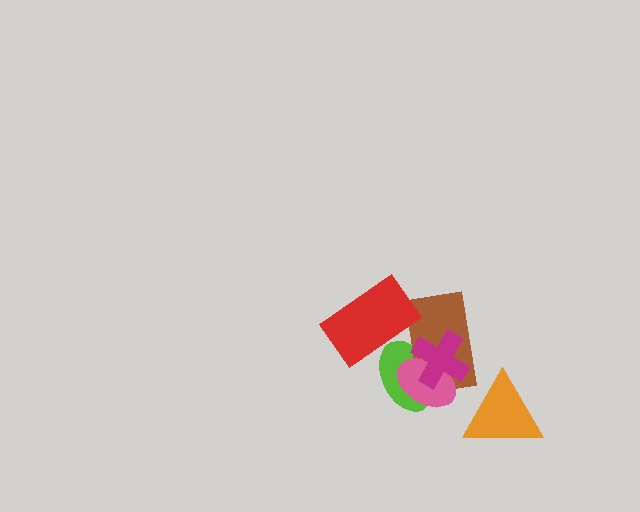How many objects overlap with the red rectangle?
2 objects overlap with the red rectangle.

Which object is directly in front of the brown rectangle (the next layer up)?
The pink ellipse is directly in front of the brown rectangle.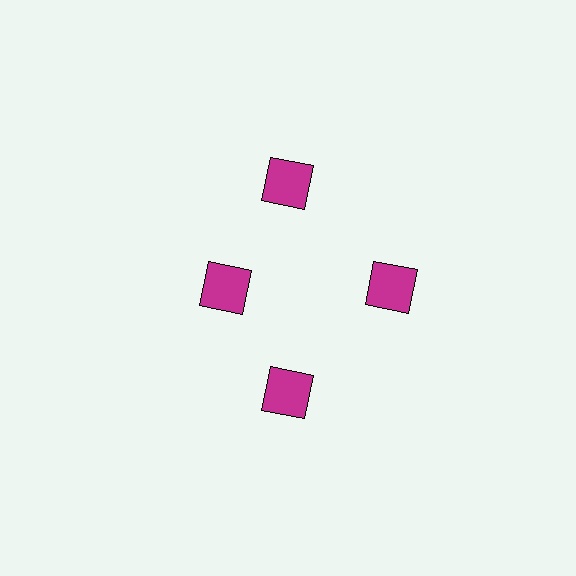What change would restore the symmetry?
The symmetry would be restored by moving it outward, back onto the ring so that all 4 squares sit at equal angles and equal distance from the center.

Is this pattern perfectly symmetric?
No. The 4 magenta squares are arranged in a ring, but one element near the 9 o'clock position is pulled inward toward the center, breaking the 4-fold rotational symmetry.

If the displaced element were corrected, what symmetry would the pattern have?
It would have 4-fold rotational symmetry — the pattern would map onto itself every 90 degrees.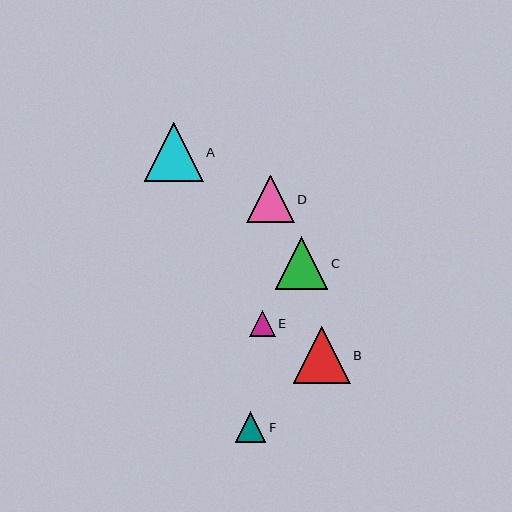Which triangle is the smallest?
Triangle E is the smallest with a size of approximately 26 pixels.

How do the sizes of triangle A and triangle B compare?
Triangle A and triangle B are approximately the same size.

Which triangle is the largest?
Triangle A is the largest with a size of approximately 59 pixels.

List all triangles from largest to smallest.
From largest to smallest: A, B, C, D, F, E.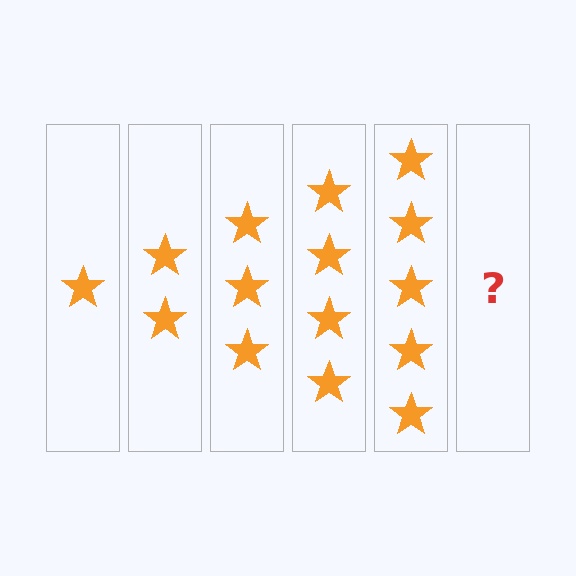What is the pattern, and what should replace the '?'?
The pattern is that each step adds one more star. The '?' should be 6 stars.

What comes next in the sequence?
The next element should be 6 stars.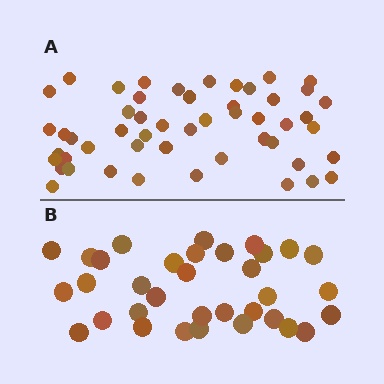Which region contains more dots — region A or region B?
Region A (the top region) has more dots.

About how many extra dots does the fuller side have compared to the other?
Region A has approximately 15 more dots than region B.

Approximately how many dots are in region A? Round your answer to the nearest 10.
About 50 dots. (The exact count is 51, which rounds to 50.)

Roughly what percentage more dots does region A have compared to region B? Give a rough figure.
About 50% more.